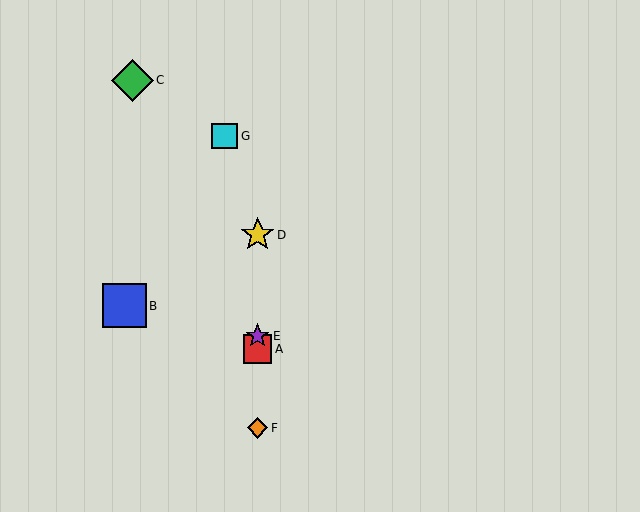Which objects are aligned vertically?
Objects A, D, E, F are aligned vertically.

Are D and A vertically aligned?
Yes, both are at x≈258.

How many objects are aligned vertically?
4 objects (A, D, E, F) are aligned vertically.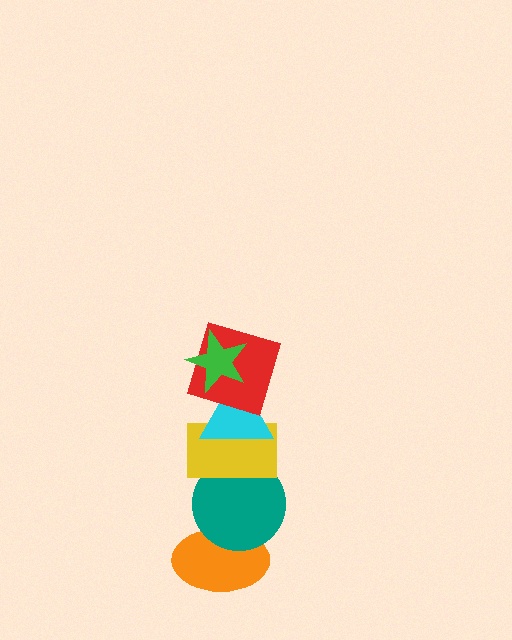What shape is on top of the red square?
The green star is on top of the red square.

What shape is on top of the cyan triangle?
The red square is on top of the cyan triangle.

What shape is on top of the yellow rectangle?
The cyan triangle is on top of the yellow rectangle.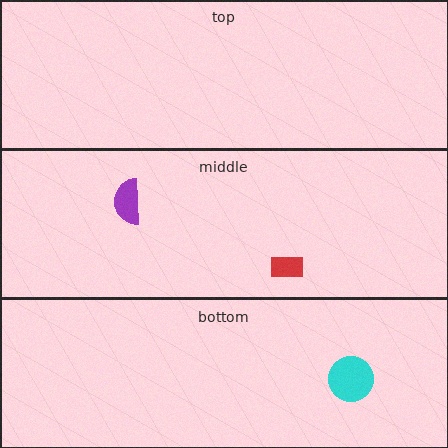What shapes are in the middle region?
The red rectangle, the purple semicircle.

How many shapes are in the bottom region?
1.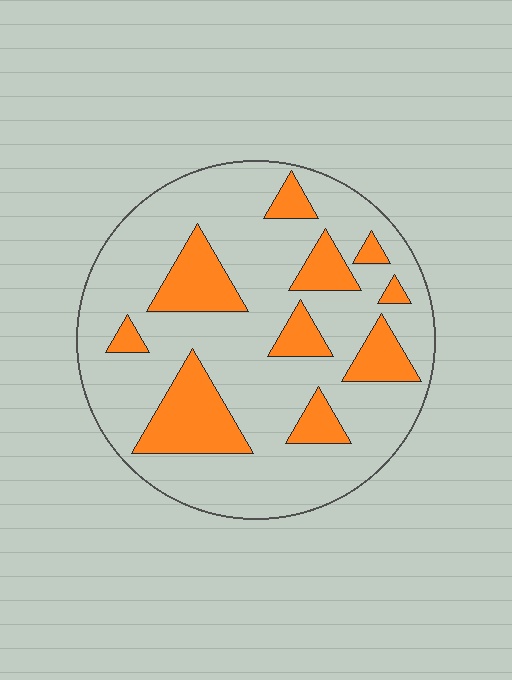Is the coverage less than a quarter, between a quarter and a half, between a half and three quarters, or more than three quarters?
Less than a quarter.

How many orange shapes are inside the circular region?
10.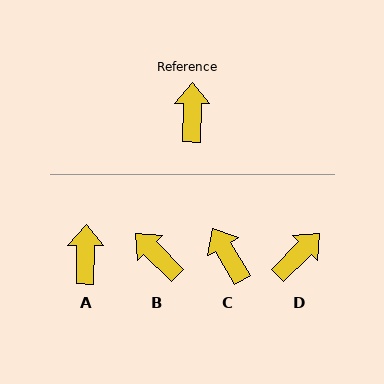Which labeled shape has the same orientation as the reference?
A.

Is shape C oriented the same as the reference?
No, it is off by about 31 degrees.